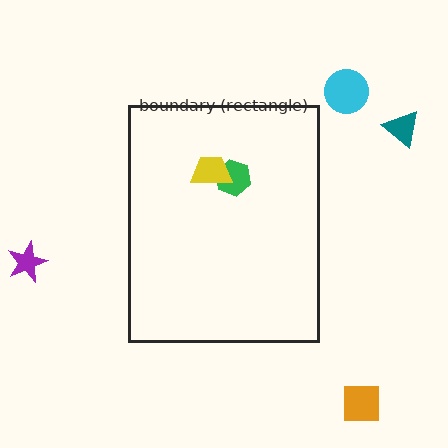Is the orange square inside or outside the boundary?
Outside.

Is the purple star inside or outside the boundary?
Outside.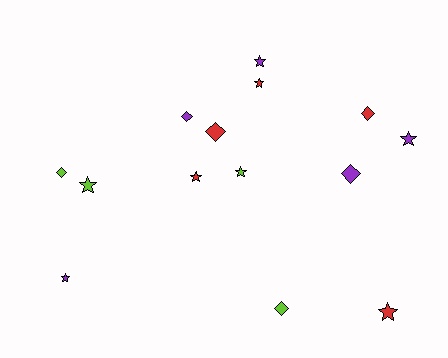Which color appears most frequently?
Purple, with 5 objects.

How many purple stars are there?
There are 3 purple stars.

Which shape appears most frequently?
Star, with 8 objects.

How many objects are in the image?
There are 14 objects.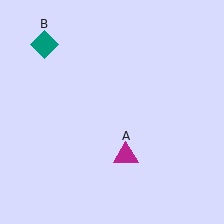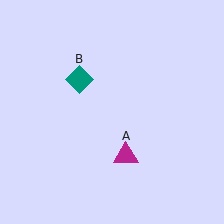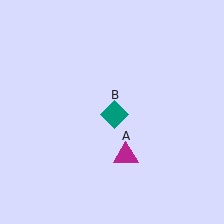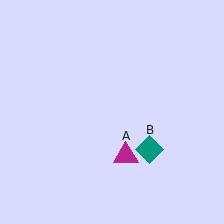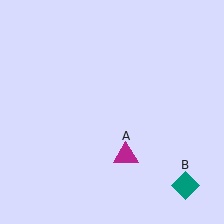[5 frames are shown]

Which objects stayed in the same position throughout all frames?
Magenta triangle (object A) remained stationary.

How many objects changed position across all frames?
1 object changed position: teal diamond (object B).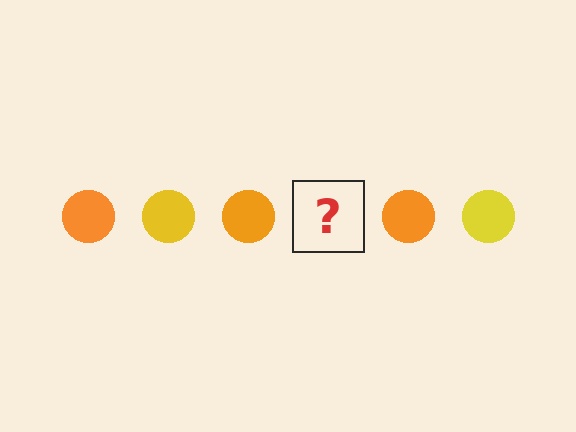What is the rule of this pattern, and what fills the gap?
The rule is that the pattern cycles through orange, yellow circles. The gap should be filled with a yellow circle.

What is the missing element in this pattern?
The missing element is a yellow circle.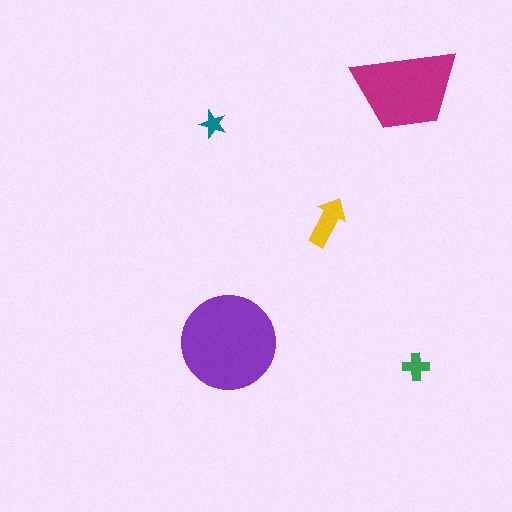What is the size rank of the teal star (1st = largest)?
5th.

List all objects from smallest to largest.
The teal star, the green cross, the yellow arrow, the magenta trapezoid, the purple circle.